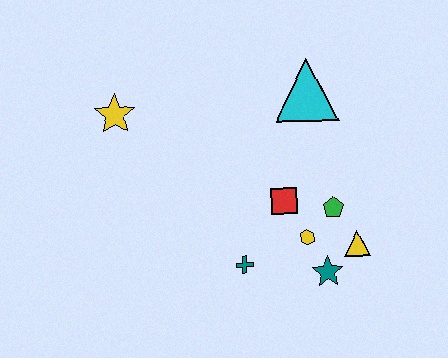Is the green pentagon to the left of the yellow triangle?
Yes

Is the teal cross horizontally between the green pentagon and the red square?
No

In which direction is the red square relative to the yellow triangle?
The red square is to the left of the yellow triangle.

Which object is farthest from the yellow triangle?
The yellow star is farthest from the yellow triangle.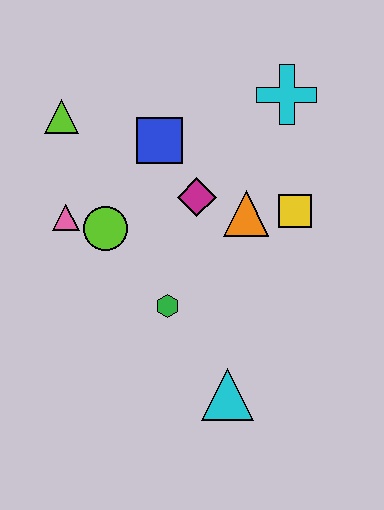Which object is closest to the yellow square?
The orange triangle is closest to the yellow square.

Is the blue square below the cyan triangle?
No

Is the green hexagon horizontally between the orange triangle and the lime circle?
Yes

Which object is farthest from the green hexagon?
The cyan cross is farthest from the green hexagon.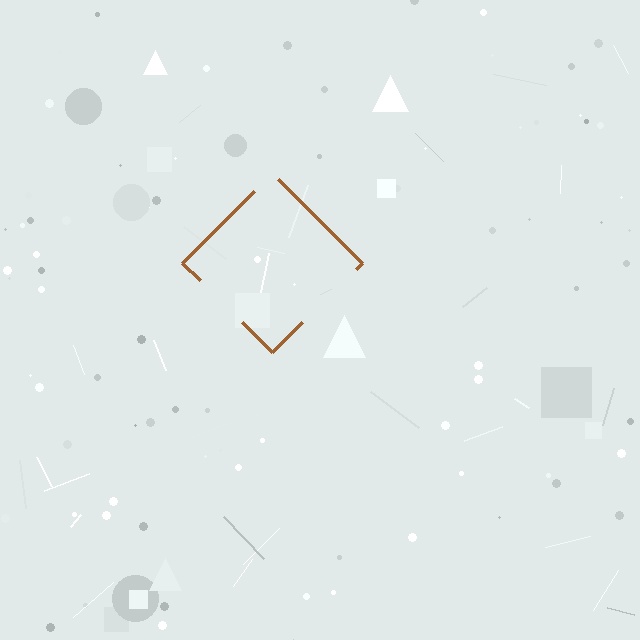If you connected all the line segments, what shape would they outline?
They would outline a diamond.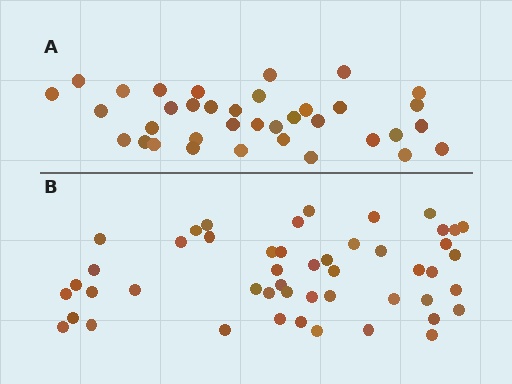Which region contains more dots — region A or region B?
Region B (the bottom region) has more dots.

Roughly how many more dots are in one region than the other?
Region B has approximately 15 more dots than region A.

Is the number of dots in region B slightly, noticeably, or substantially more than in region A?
Region B has noticeably more, but not dramatically so. The ratio is roughly 1.4 to 1.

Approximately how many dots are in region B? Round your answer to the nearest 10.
About 50 dots. (The exact count is 49, which rounds to 50.)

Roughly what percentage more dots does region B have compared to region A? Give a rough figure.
About 35% more.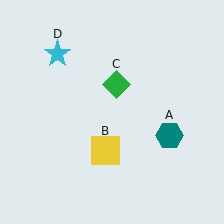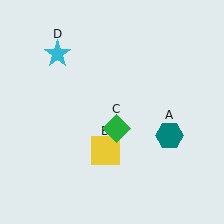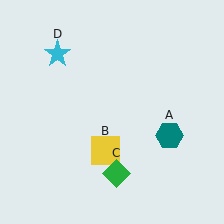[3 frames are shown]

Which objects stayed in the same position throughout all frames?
Teal hexagon (object A) and yellow square (object B) and cyan star (object D) remained stationary.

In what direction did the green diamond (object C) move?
The green diamond (object C) moved down.